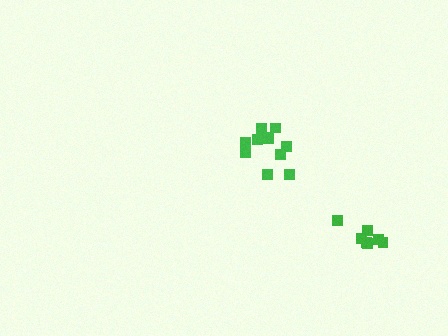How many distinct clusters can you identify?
There are 2 distinct clusters.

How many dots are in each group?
Group 1: 11 dots, Group 2: 7 dots (18 total).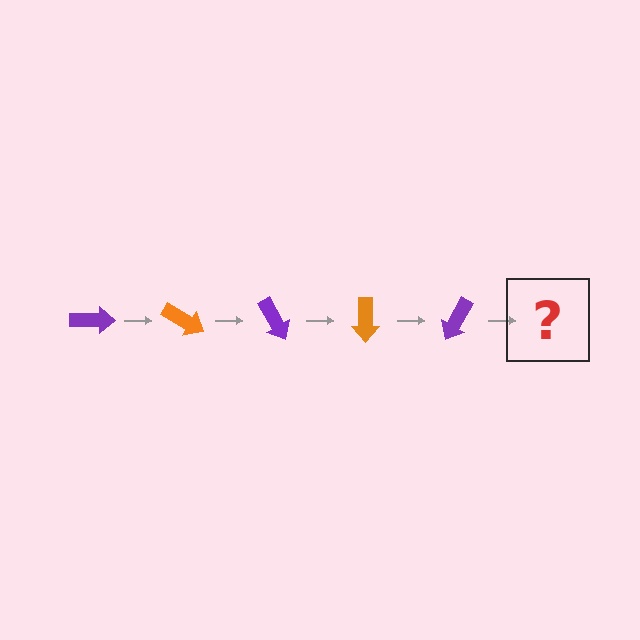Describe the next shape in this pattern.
It should be an orange arrow, rotated 150 degrees from the start.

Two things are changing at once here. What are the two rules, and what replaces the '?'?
The two rules are that it rotates 30 degrees each step and the color cycles through purple and orange. The '?' should be an orange arrow, rotated 150 degrees from the start.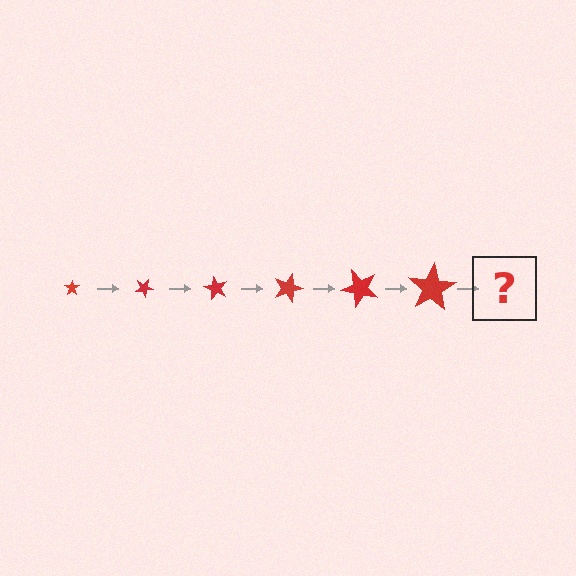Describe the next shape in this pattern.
It should be a star, larger than the previous one and rotated 180 degrees from the start.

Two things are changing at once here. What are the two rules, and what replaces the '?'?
The two rules are that the star grows larger each step and it rotates 30 degrees each step. The '?' should be a star, larger than the previous one and rotated 180 degrees from the start.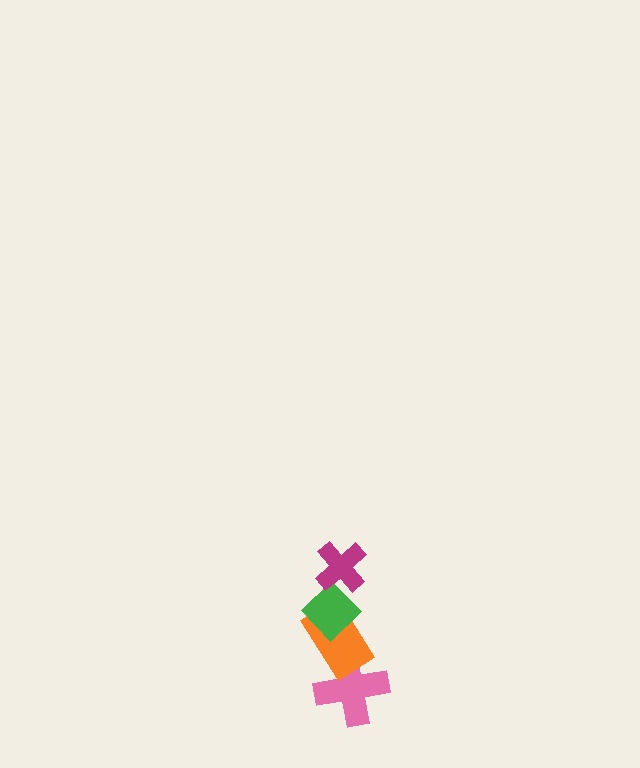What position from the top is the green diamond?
The green diamond is 2nd from the top.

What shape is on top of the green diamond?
The magenta cross is on top of the green diamond.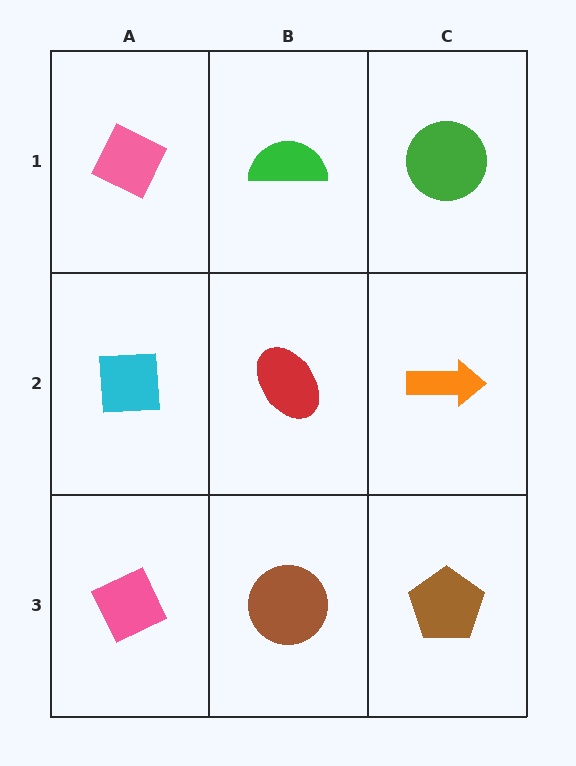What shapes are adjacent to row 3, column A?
A cyan square (row 2, column A), a brown circle (row 3, column B).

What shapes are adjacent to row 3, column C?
An orange arrow (row 2, column C), a brown circle (row 3, column B).